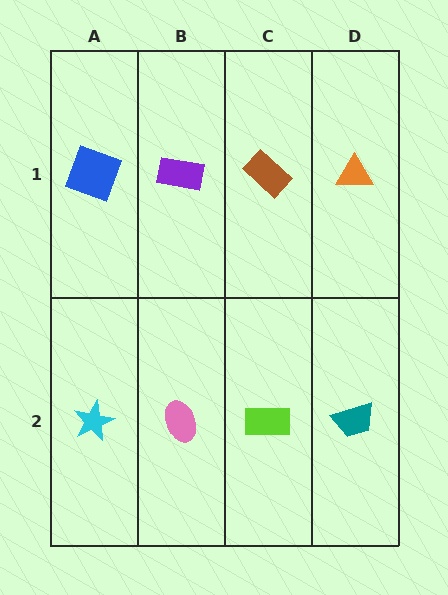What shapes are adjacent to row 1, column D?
A teal trapezoid (row 2, column D), a brown rectangle (row 1, column C).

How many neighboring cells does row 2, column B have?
3.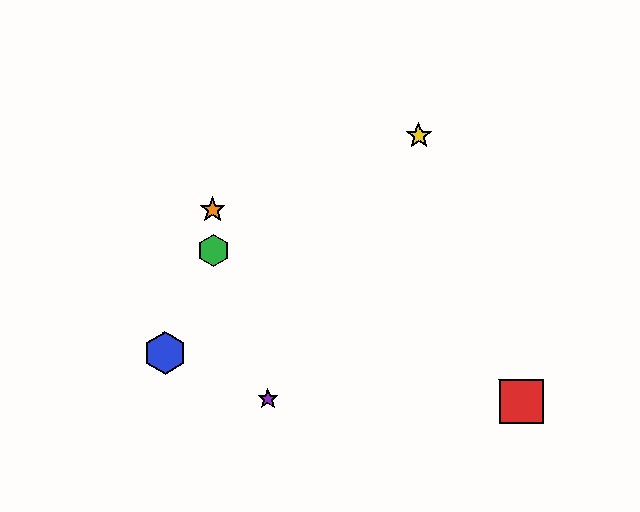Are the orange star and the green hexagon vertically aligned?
Yes, both are at x≈213.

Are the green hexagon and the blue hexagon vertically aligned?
No, the green hexagon is at x≈213 and the blue hexagon is at x≈165.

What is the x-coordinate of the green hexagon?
The green hexagon is at x≈213.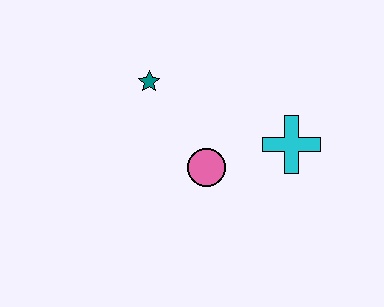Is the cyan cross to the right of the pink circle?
Yes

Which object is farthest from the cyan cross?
The teal star is farthest from the cyan cross.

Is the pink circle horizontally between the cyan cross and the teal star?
Yes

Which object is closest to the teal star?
The pink circle is closest to the teal star.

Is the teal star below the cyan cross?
No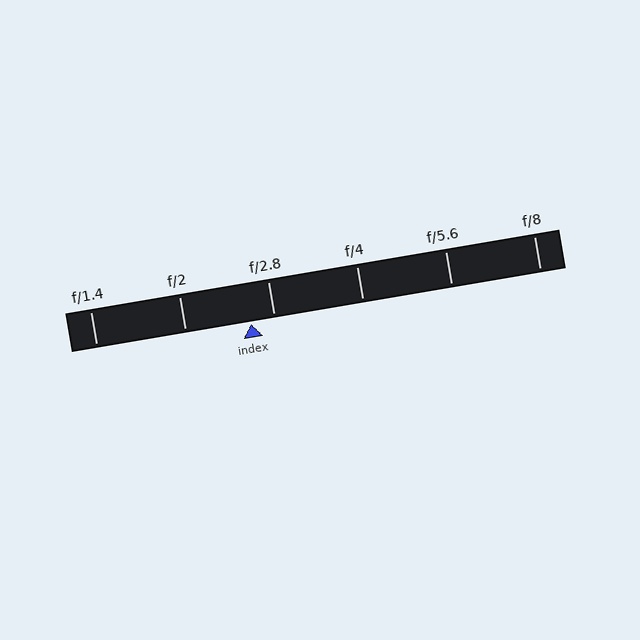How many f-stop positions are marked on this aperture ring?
There are 6 f-stop positions marked.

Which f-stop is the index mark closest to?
The index mark is closest to f/2.8.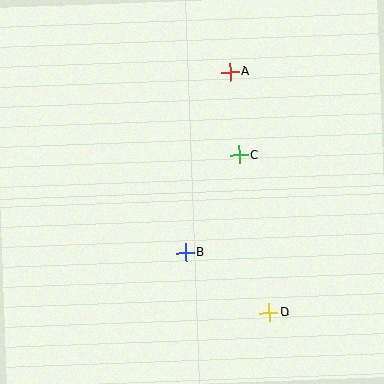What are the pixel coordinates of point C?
Point C is at (239, 155).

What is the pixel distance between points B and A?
The distance between B and A is 186 pixels.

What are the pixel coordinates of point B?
Point B is at (185, 253).